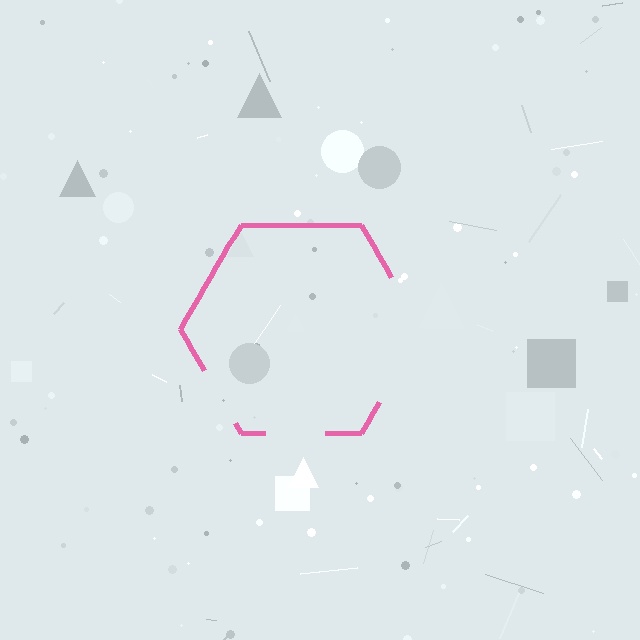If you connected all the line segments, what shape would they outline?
They would outline a hexagon.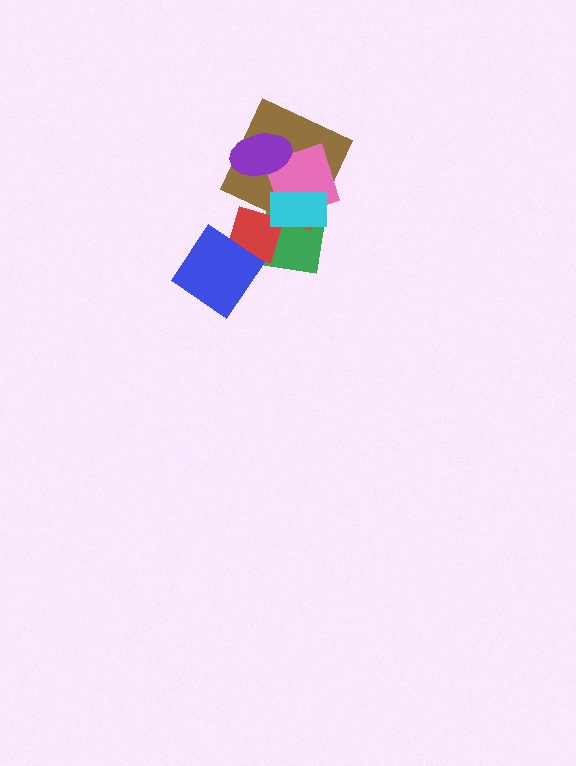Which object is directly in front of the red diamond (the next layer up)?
The blue diamond is directly in front of the red diamond.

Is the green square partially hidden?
Yes, it is partially covered by another shape.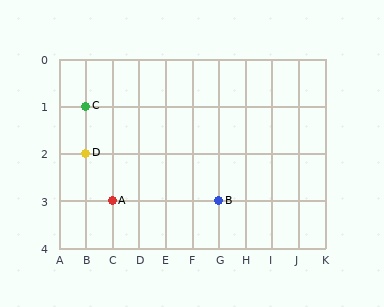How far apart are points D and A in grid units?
Points D and A are 1 column and 1 row apart (about 1.4 grid units diagonally).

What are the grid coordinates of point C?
Point C is at grid coordinates (B, 1).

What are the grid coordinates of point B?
Point B is at grid coordinates (G, 3).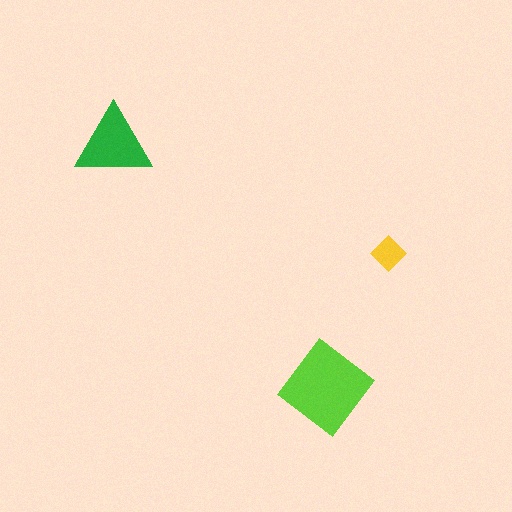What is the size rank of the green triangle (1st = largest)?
2nd.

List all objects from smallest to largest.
The yellow diamond, the green triangle, the lime diamond.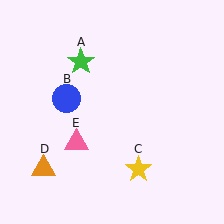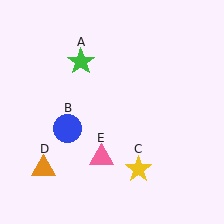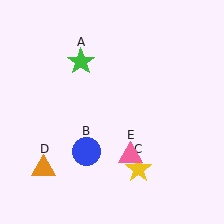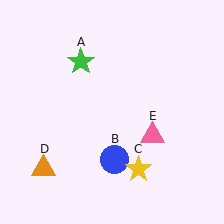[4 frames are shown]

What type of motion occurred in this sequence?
The blue circle (object B), pink triangle (object E) rotated counterclockwise around the center of the scene.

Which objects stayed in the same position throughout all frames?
Green star (object A) and yellow star (object C) and orange triangle (object D) remained stationary.